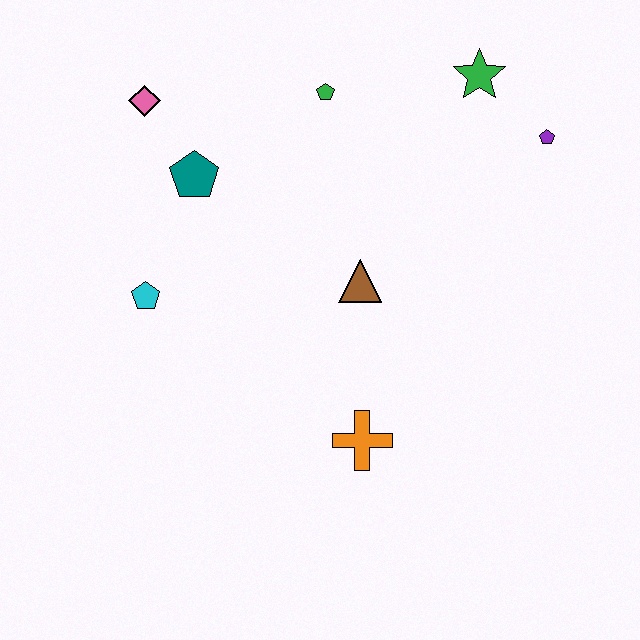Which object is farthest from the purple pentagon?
The cyan pentagon is farthest from the purple pentagon.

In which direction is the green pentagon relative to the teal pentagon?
The green pentagon is to the right of the teal pentagon.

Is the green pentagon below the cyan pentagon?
No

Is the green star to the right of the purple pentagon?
No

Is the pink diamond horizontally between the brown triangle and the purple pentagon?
No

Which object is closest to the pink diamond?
The teal pentagon is closest to the pink diamond.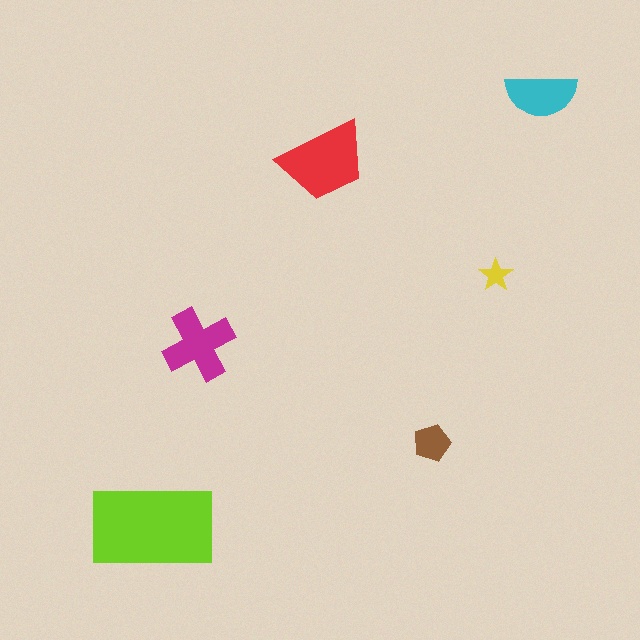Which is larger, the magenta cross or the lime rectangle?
The lime rectangle.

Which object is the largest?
The lime rectangle.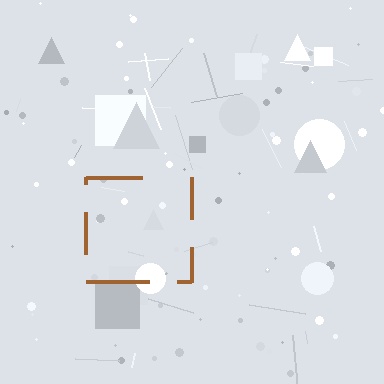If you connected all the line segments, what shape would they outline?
They would outline a square.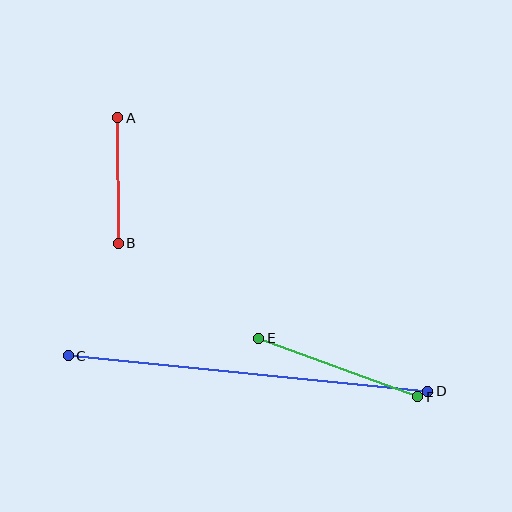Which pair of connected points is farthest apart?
Points C and D are farthest apart.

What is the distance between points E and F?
The distance is approximately 170 pixels.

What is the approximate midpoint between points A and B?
The midpoint is at approximately (118, 181) pixels.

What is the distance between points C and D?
The distance is approximately 361 pixels.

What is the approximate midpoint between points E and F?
The midpoint is at approximately (338, 367) pixels.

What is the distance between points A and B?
The distance is approximately 125 pixels.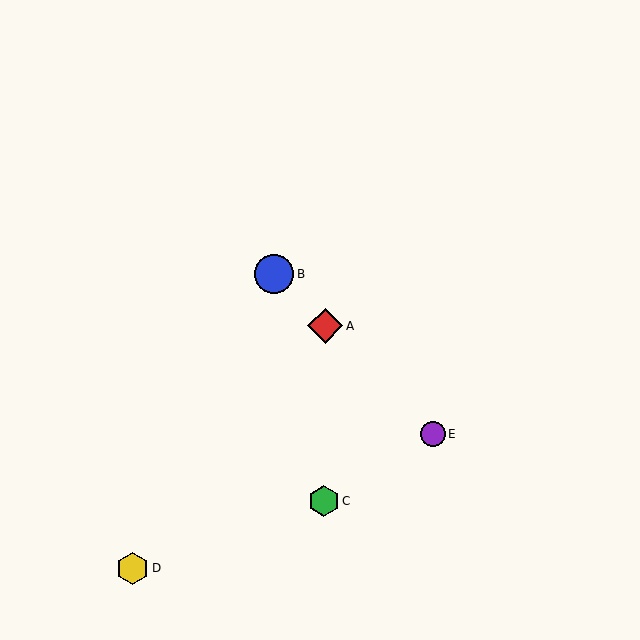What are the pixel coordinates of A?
Object A is at (325, 326).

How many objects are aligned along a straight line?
3 objects (A, B, E) are aligned along a straight line.